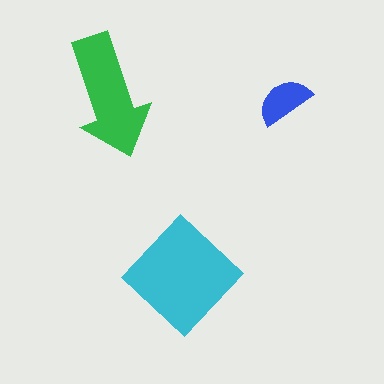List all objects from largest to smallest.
The cyan diamond, the green arrow, the blue semicircle.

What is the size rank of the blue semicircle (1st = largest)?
3rd.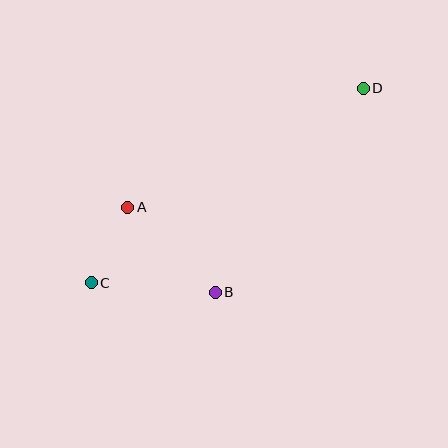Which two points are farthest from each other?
Points C and D are farthest from each other.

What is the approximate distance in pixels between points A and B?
The distance between A and B is approximately 122 pixels.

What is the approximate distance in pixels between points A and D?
The distance between A and D is approximately 264 pixels.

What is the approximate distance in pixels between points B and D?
The distance between B and D is approximately 252 pixels.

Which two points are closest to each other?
Points A and C are closest to each other.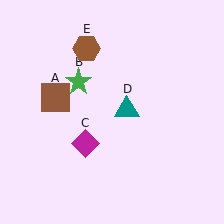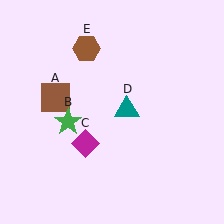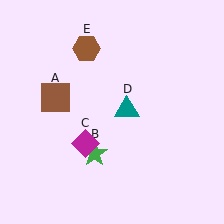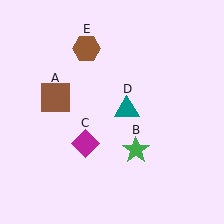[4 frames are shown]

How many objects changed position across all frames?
1 object changed position: green star (object B).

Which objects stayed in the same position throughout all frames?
Brown square (object A) and magenta diamond (object C) and teal triangle (object D) and brown hexagon (object E) remained stationary.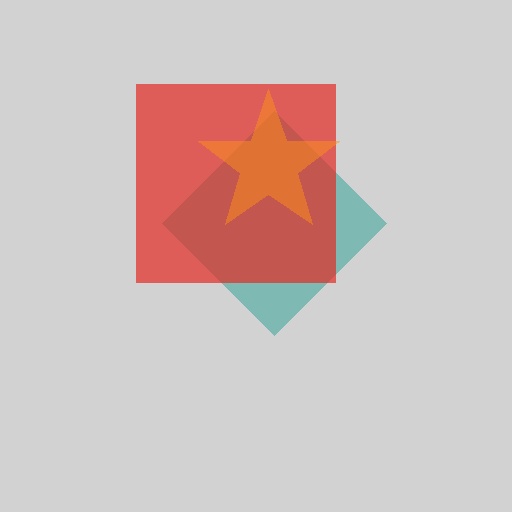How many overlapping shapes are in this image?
There are 3 overlapping shapes in the image.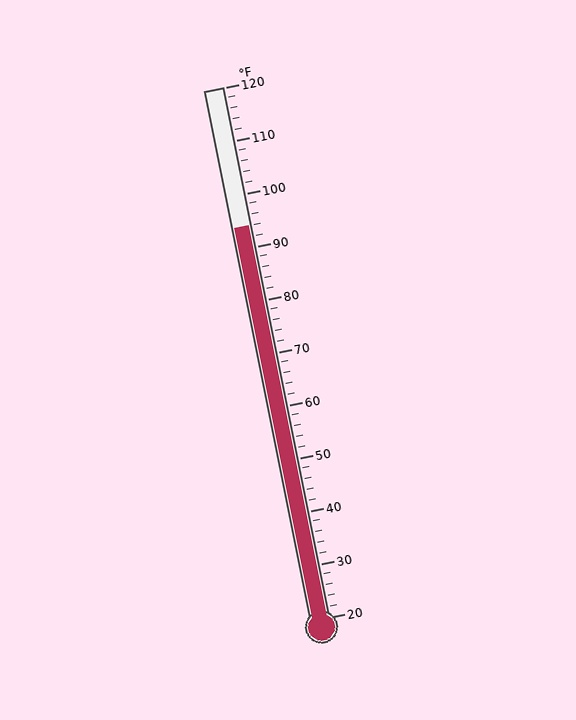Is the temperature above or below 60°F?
The temperature is above 60°F.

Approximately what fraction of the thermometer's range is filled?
The thermometer is filled to approximately 75% of its range.